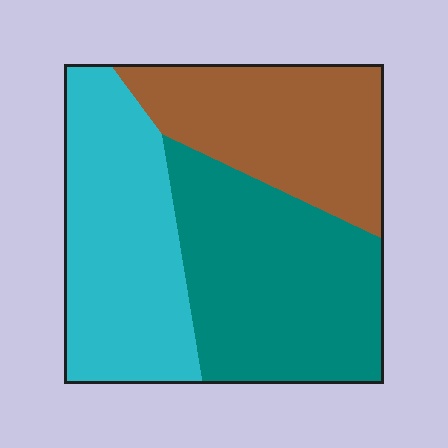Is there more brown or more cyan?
Cyan.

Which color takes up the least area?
Brown, at roughly 30%.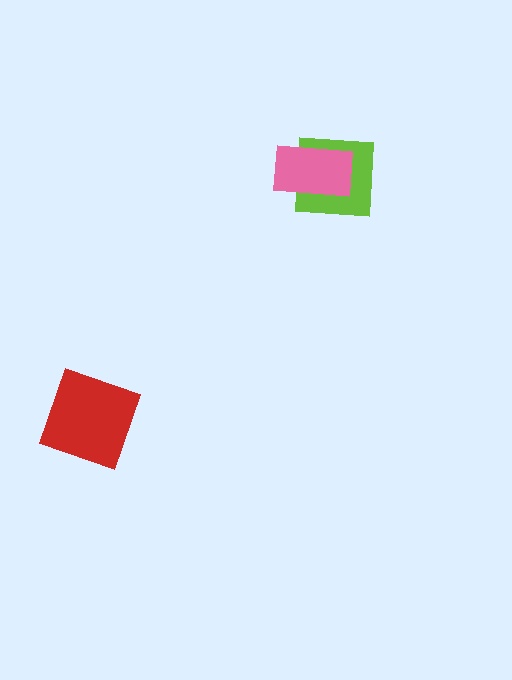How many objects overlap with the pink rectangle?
1 object overlaps with the pink rectangle.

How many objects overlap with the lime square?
1 object overlaps with the lime square.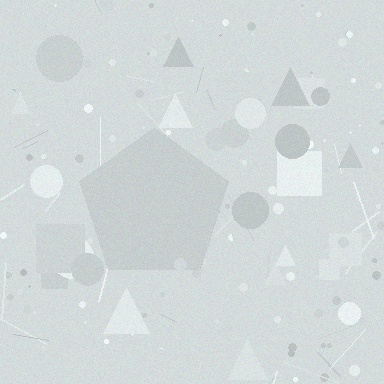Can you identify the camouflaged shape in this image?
The camouflaged shape is a pentagon.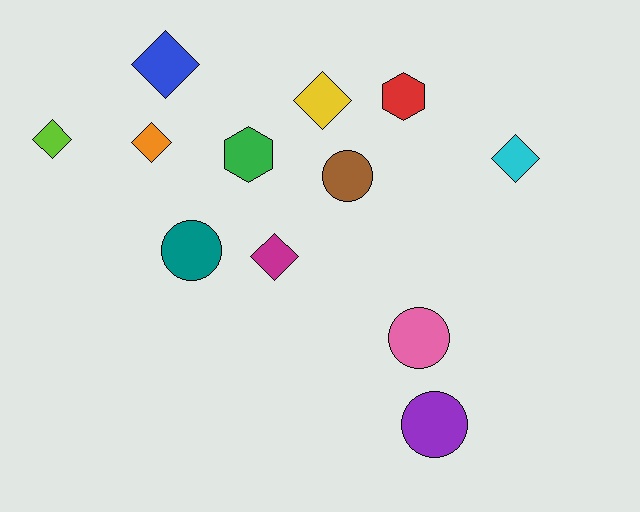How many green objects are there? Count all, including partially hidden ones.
There is 1 green object.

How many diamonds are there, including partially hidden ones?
There are 6 diamonds.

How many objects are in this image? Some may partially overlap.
There are 12 objects.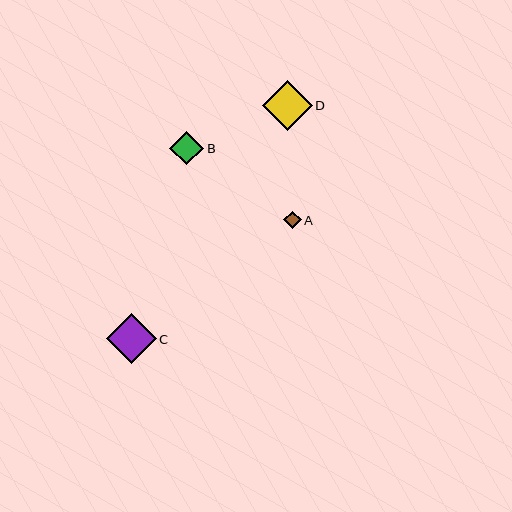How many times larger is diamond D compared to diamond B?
Diamond D is approximately 1.5 times the size of diamond B.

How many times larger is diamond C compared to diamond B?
Diamond C is approximately 1.5 times the size of diamond B.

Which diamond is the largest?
Diamond D is the largest with a size of approximately 50 pixels.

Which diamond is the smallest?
Diamond A is the smallest with a size of approximately 18 pixels.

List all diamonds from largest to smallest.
From largest to smallest: D, C, B, A.